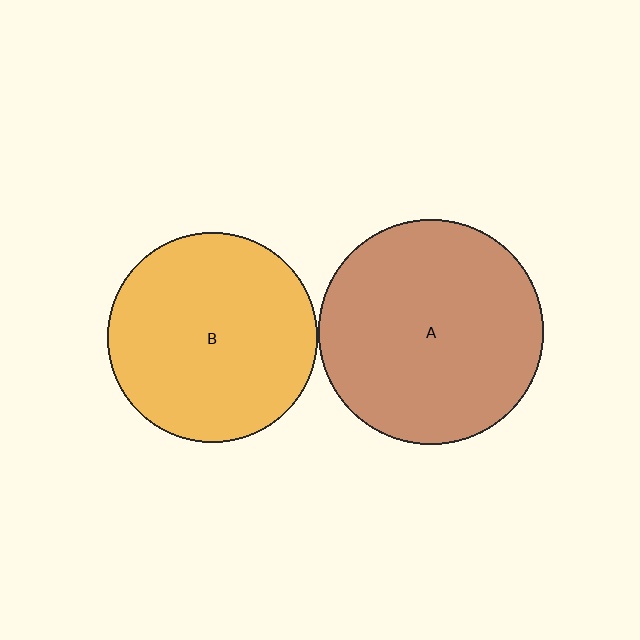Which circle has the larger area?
Circle A (brown).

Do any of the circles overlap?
No, none of the circles overlap.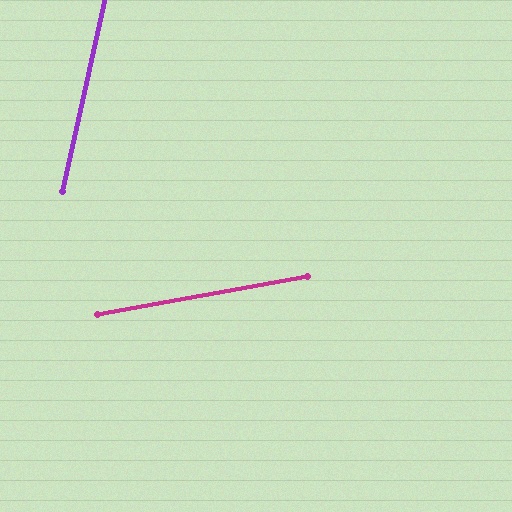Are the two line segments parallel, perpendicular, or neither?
Neither parallel nor perpendicular — they differ by about 67°.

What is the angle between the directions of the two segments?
Approximately 67 degrees.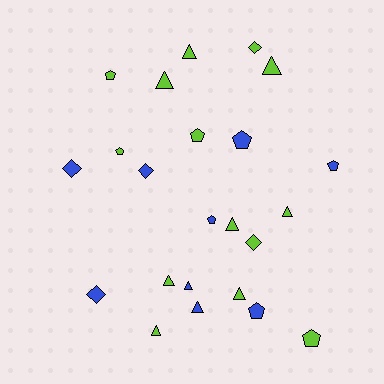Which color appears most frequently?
Lime, with 14 objects.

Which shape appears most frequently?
Triangle, with 10 objects.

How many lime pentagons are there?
There are 4 lime pentagons.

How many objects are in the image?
There are 23 objects.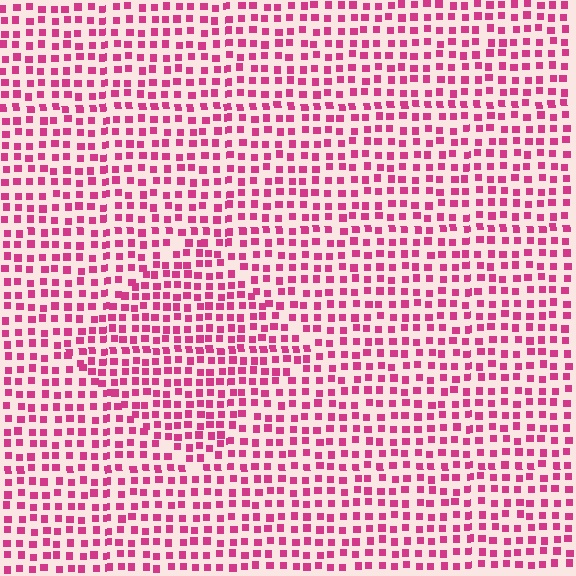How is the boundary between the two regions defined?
The boundary is defined by a change in element density (approximately 1.3x ratio). All elements are the same color, size, and shape.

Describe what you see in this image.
The image contains small magenta elements arranged at two different densities. A diamond-shaped region is visible where the elements are more densely packed than the surrounding area.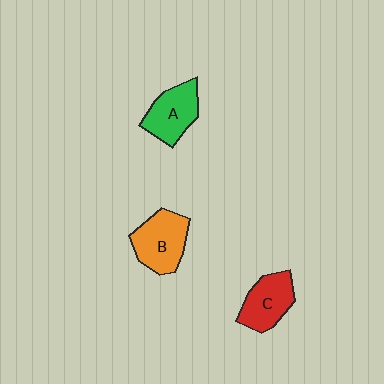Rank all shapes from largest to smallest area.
From largest to smallest: B (orange), A (green), C (red).